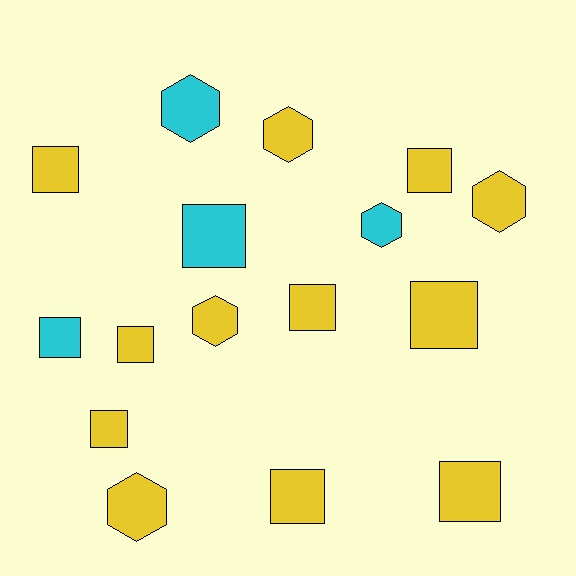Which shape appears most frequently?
Square, with 10 objects.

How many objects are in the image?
There are 16 objects.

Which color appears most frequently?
Yellow, with 12 objects.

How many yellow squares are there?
There are 8 yellow squares.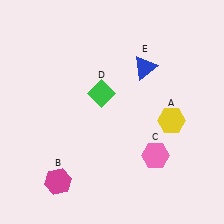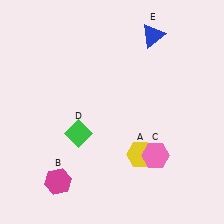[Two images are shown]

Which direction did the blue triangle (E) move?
The blue triangle (E) moved up.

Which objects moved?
The objects that moved are: the yellow hexagon (A), the green diamond (D), the blue triangle (E).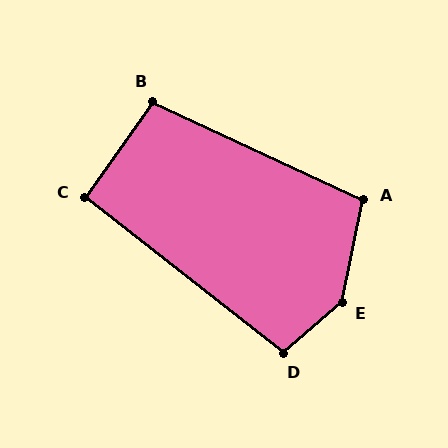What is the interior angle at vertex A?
Approximately 103 degrees (obtuse).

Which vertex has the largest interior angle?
E, at approximately 142 degrees.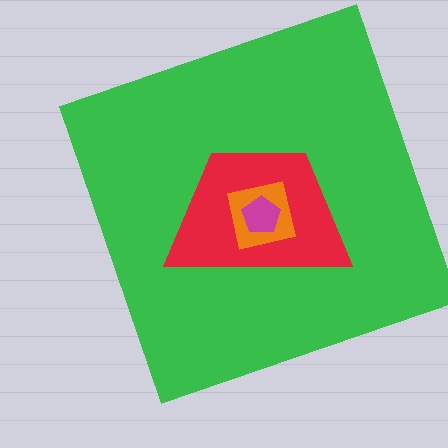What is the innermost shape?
The magenta pentagon.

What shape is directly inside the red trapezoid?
The orange square.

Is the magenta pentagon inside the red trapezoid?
Yes.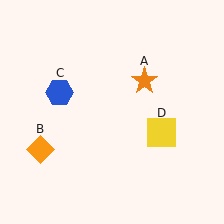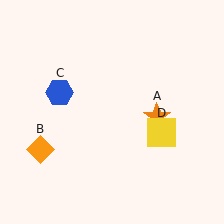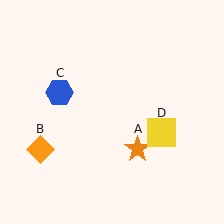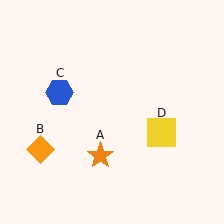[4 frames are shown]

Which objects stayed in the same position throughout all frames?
Orange diamond (object B) and blue hexagon (object C) and yellow square (object D) remained stationary.